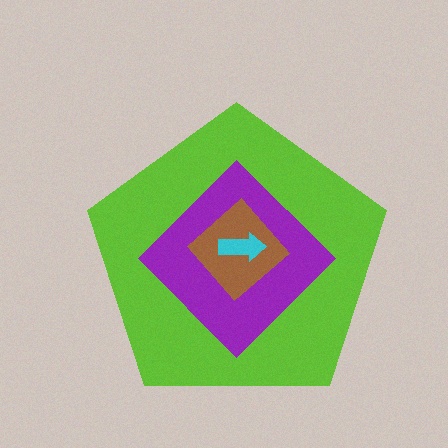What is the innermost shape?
The cyan arrow.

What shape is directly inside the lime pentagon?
The purple diamond.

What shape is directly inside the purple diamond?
The brown diamond.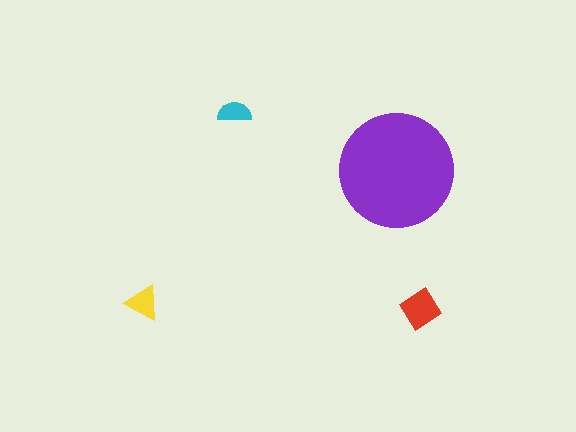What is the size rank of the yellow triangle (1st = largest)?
3rd.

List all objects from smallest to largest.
The cyan semicircle, the yellow triangle, the red diamond, the purple circle.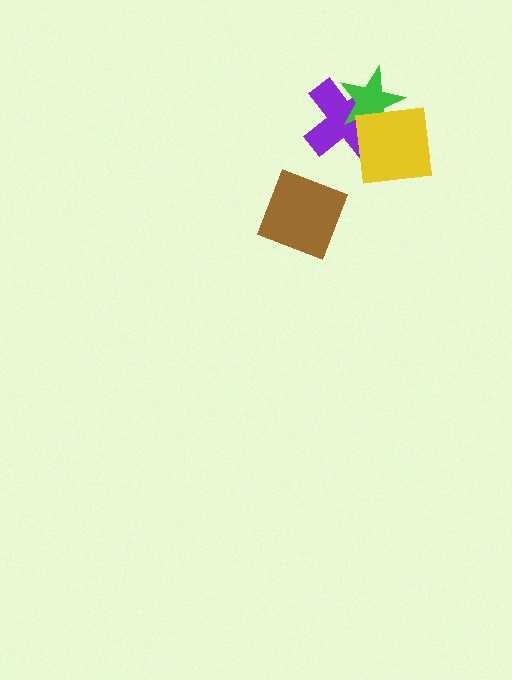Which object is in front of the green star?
The yellow square is in front of the green star.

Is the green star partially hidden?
Yes, it is partially covered by another shape.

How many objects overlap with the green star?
2 objects overlap with the green star.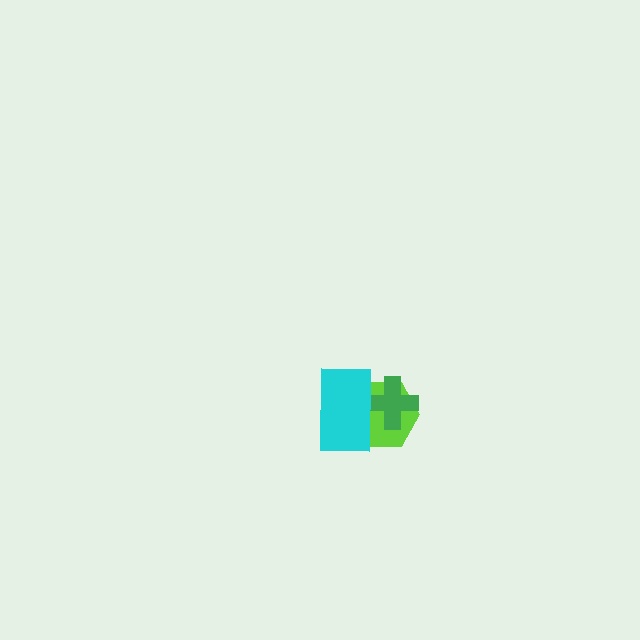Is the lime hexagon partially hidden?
Yes, it is partially covered by another shape.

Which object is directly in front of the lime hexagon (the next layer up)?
The green cross is directly in front of the lime hexagon.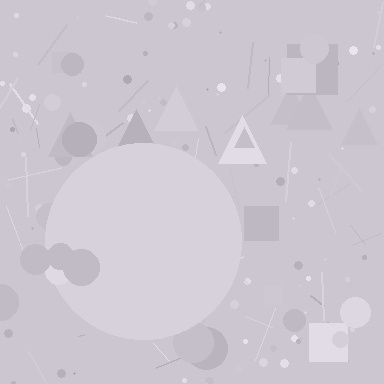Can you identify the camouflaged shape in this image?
The camouflaged shape is a circle.